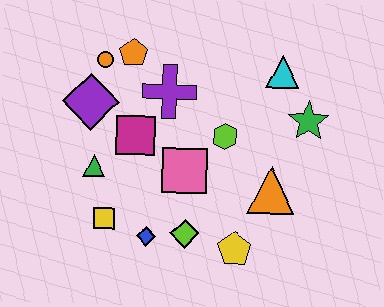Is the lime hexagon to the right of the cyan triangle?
No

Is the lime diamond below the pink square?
Yes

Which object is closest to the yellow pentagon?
The lime diamond is closest to the yellow pentagon.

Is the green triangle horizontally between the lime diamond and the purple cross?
No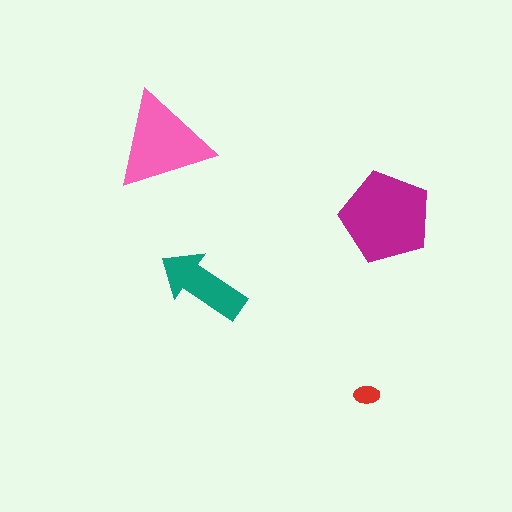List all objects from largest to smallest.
The magenta pentagon, the pink triangle, the teal arrow, the red ellipse.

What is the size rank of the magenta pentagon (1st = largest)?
1st.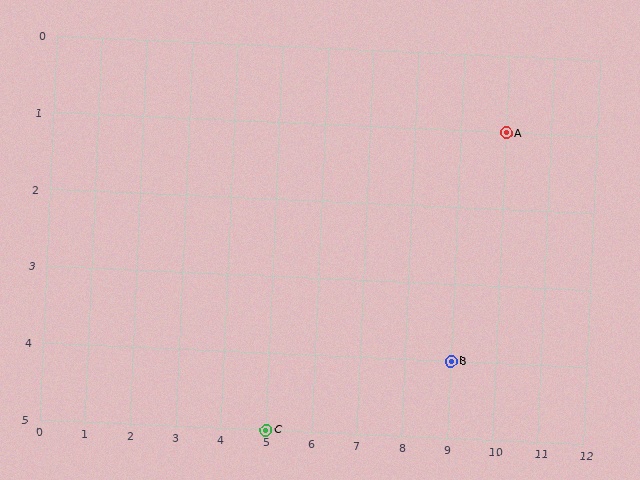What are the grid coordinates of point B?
Point B is at grid coordinates (9, 4).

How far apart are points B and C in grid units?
Points B and C are 4 columns and 1 row apart (about 4.1 grid units diagonally).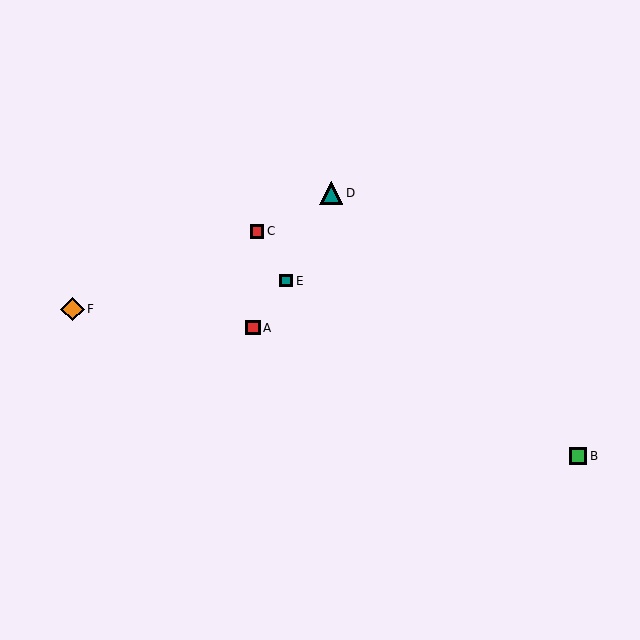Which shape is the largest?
The orange diamond (labeled F) is the largest.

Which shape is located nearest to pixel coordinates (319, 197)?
The teal triangle (labeled D) at (331, 193) is nearest to that location.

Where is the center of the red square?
The center of the red square is at (253, 328).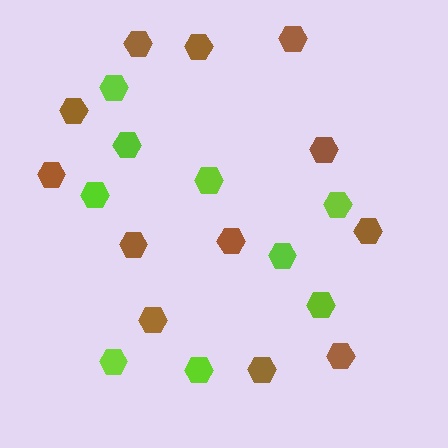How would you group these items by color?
There are 2 groups: one group of lime hexagons (9) and one group of brown hexagons (12).